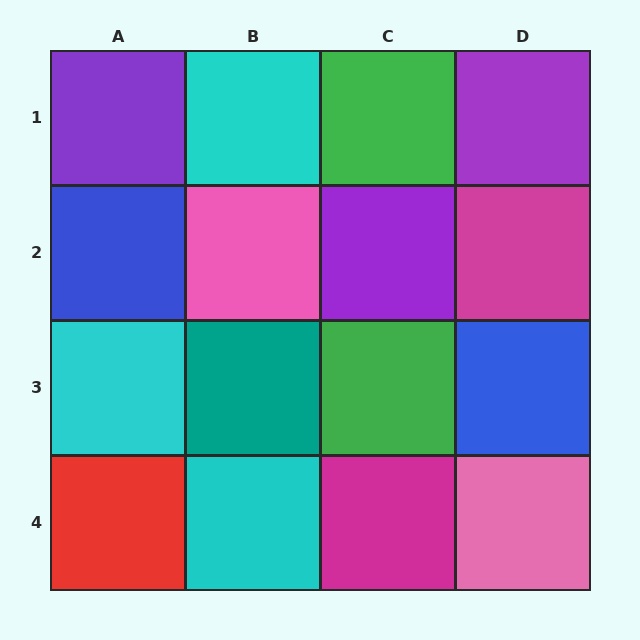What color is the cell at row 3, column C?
Green.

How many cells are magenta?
2 cells are magenta.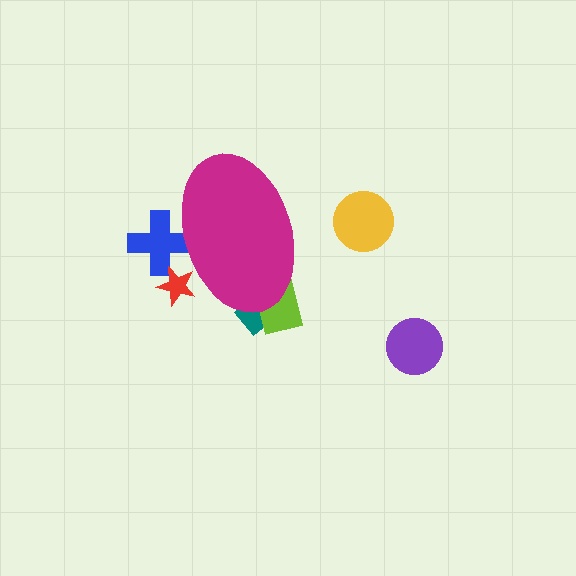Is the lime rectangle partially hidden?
Yes, the lime rectangle is partially hidden behind the magenta ellipse.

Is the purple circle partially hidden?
No, the purple circle is fully visible.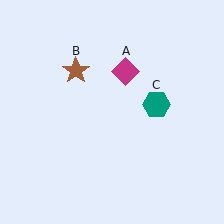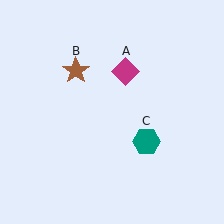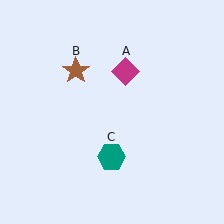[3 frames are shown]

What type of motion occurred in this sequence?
The teal hexagon (object C) rotated clockwise around the center of the scene.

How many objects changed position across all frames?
1 object changed position: teal hexagon (object C).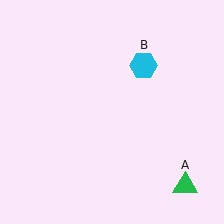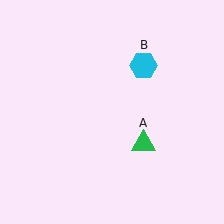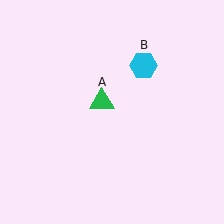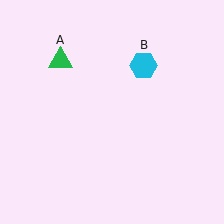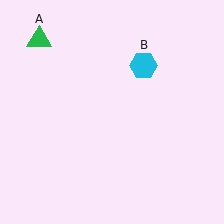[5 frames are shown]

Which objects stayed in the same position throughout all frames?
Cyan hexagon (object B) remained stationary.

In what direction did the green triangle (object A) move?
The green triangle (object A) moved up and to the left.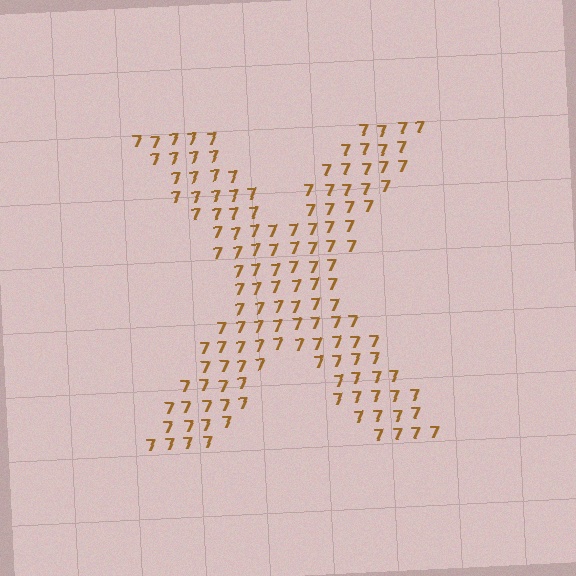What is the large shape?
The large shape is the letter X.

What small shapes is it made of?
It is made of small digit 7's.